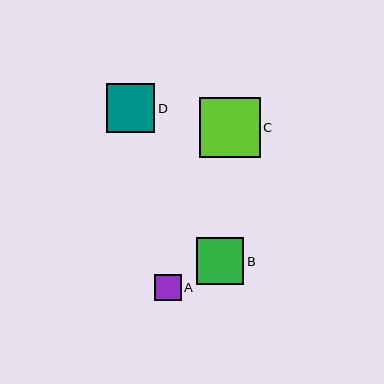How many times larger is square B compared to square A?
Square B is approximately 1.8 times the size of square A.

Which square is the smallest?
Square A is the smallest with a size of approximately 27 pixels.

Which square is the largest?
Square C is the largest with a size of approximately 60 pixels.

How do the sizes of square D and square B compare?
Square D and square B are approximately the same size.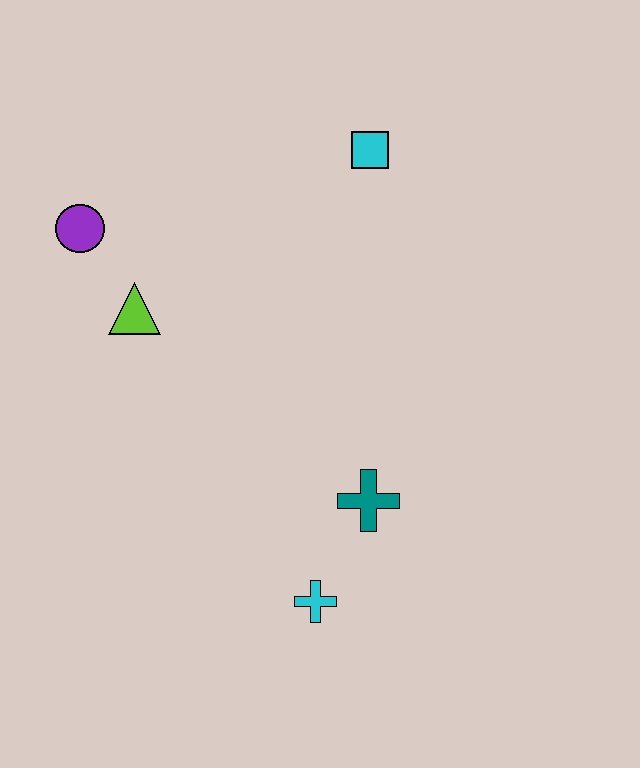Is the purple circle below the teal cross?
No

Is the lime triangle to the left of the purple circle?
No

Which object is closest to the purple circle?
The lime triangle is closest to the purple circle.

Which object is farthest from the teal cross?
The purple circle is farthest from the teal cross.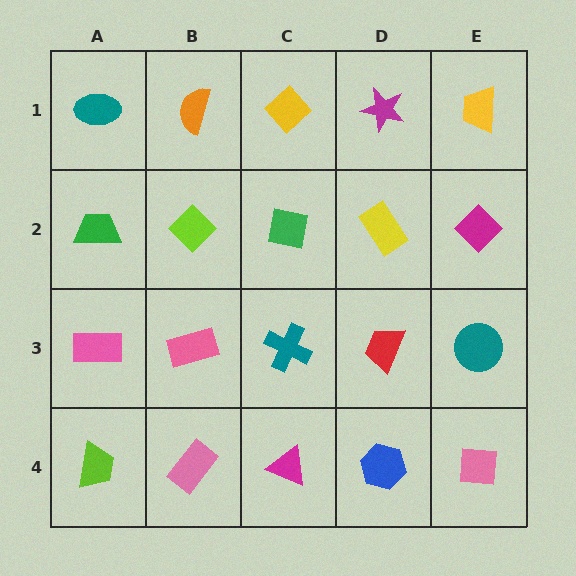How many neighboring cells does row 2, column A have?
3.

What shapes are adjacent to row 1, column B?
A lime diamond (row 2, column B), a teal ellipse (row 1, column A), a yellow diamond (row 1, column C).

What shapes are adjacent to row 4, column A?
A pink rectangle (row 3, column A), a pink rectangle (row 4, column B).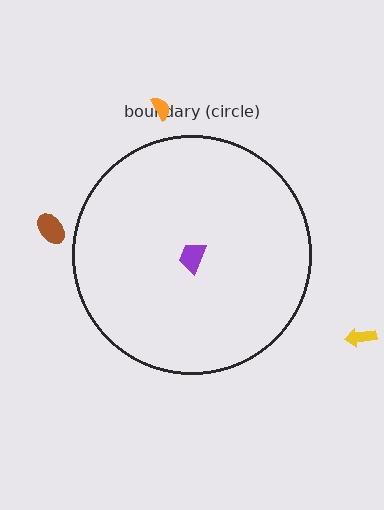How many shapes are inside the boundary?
1 inside, 3 outside.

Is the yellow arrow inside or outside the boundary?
Outside.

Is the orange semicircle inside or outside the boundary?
Outside.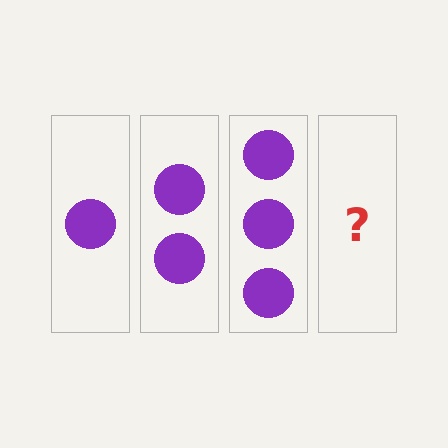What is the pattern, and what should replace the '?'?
The pattern is that each step adds one more circle. The '?' should be 4 circles.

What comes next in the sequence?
The next element should be 4 circles.